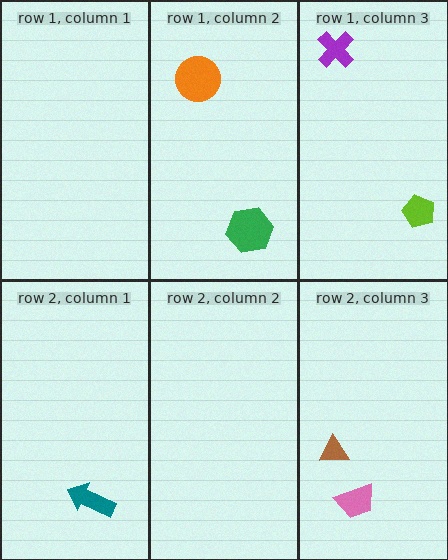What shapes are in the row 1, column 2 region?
The green hexagon, the orange circle.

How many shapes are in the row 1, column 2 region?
2.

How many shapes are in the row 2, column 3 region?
2.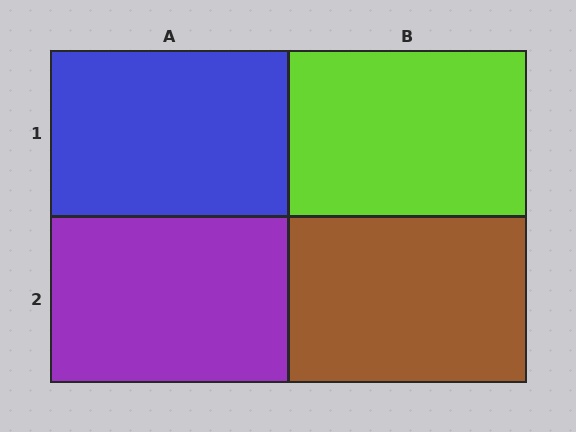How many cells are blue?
1 cell is blue.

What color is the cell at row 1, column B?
Lime.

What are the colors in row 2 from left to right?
Purple, brown.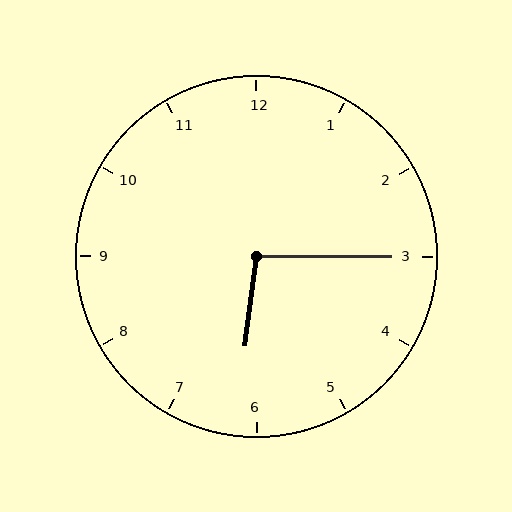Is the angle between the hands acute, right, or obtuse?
It is obtuse.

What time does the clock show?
6:15.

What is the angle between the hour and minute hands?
Approximately 98 degrees.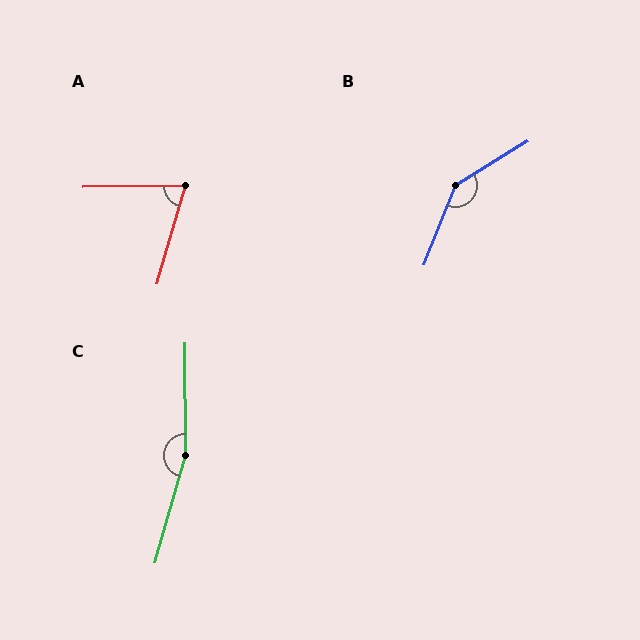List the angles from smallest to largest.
A (73°), B (143°), C (164°).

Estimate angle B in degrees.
Approximately 143 degrees.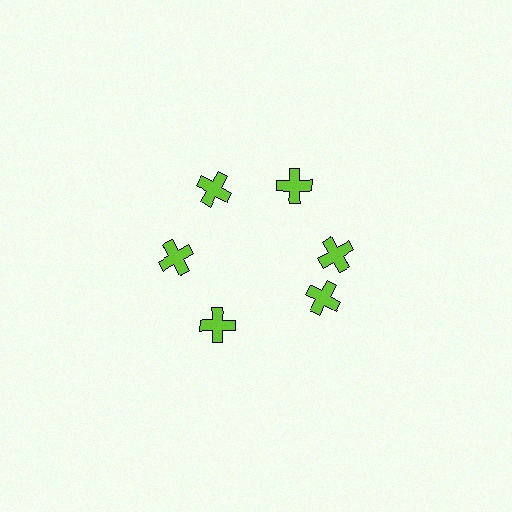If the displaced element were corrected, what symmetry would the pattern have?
It would have 6-fold rotational symmetry — the pattern would map onto itself every 60 degrees.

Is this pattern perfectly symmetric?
No. The 6 lime crosses are arranged in a ring, but one element near the 5 o'clock position is rotated out of alignment along the ring, breaking the 6-fold rotational symmetry.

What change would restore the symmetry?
The symmetry would be restored by rotating it back into even spacing with its neighbors so that all 6 crosses sit at equal angles and equal distance from the center.